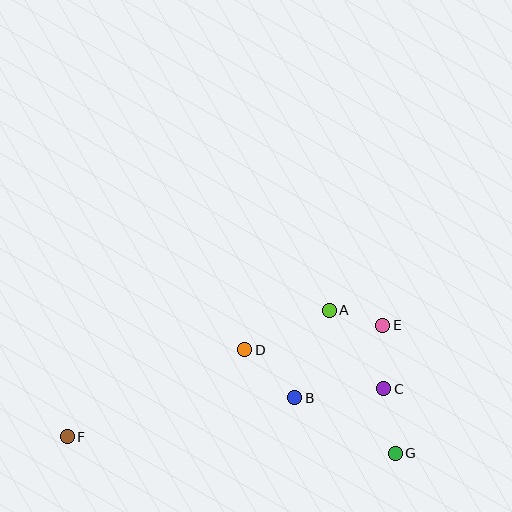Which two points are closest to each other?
Points A and E are closest to each other.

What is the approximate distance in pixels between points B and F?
The distance between B and F is approximately 231 pixels.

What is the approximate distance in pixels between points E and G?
The distance between E and G is approximately 129 pixels.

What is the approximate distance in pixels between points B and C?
The distance between B and C is approximately 89 pixels.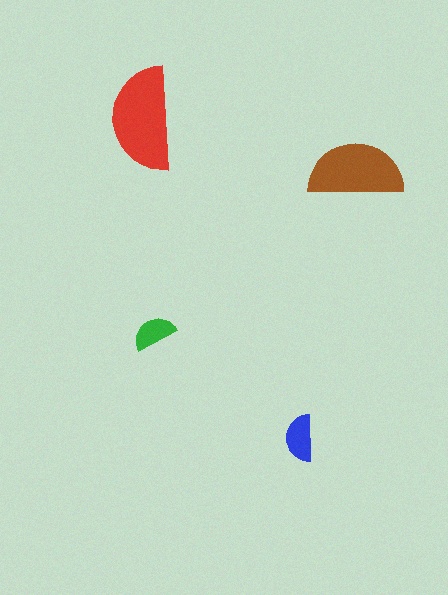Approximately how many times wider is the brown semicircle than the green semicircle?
About 2 times wider.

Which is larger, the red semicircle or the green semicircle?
The red one.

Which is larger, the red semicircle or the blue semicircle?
The red one.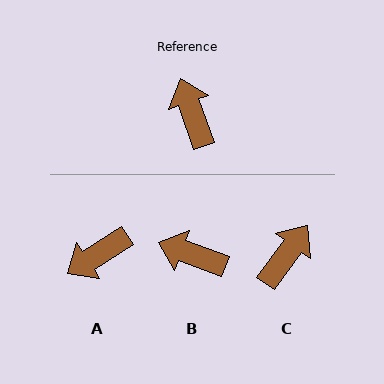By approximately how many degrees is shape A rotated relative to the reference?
Approximately 103 degrees counter-clockwise.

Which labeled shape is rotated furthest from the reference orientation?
A, about 103 degrees away.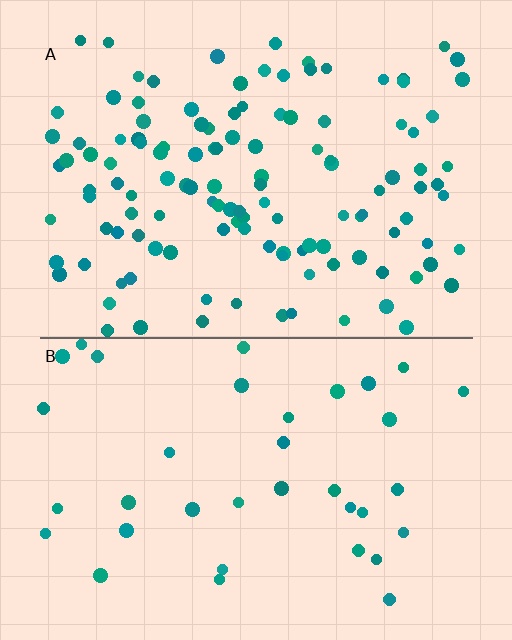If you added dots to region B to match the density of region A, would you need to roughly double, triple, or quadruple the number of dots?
Approximately triple.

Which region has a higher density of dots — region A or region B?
A (the top).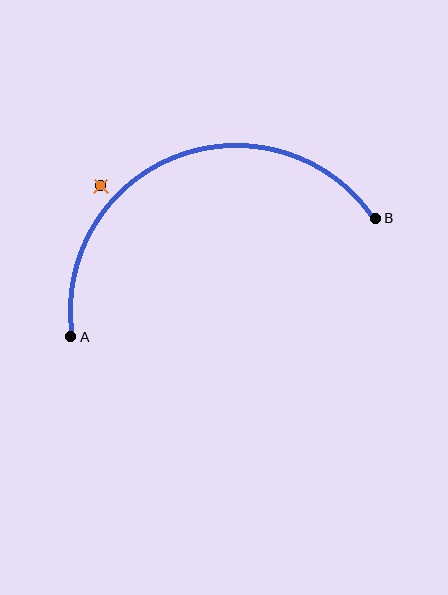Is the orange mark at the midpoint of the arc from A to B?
No — the orange mark does not lie on the arc at all. It sits slightly outside the curve.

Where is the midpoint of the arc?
The arc midpoint is the point on the curve farthest from the straight line joining A and B. It sits above that line.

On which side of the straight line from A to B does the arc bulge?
The arc bulges above the straight line connecting A and B.